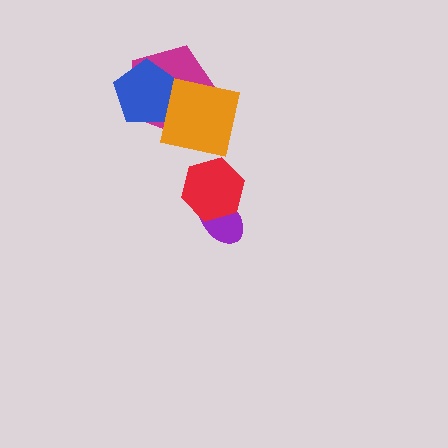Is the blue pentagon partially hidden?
Yes, it is partially covered by another shape.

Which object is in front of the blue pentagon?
The orange square is in front of the blue pentagon.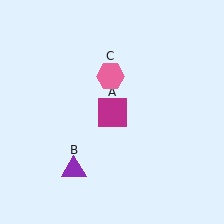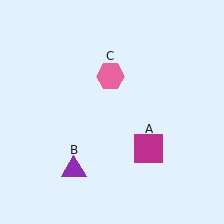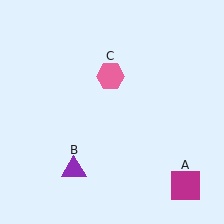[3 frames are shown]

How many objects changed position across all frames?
1 object changed position: magenta square (object A).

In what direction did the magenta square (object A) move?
The magenta square (object A) moved down and to the right.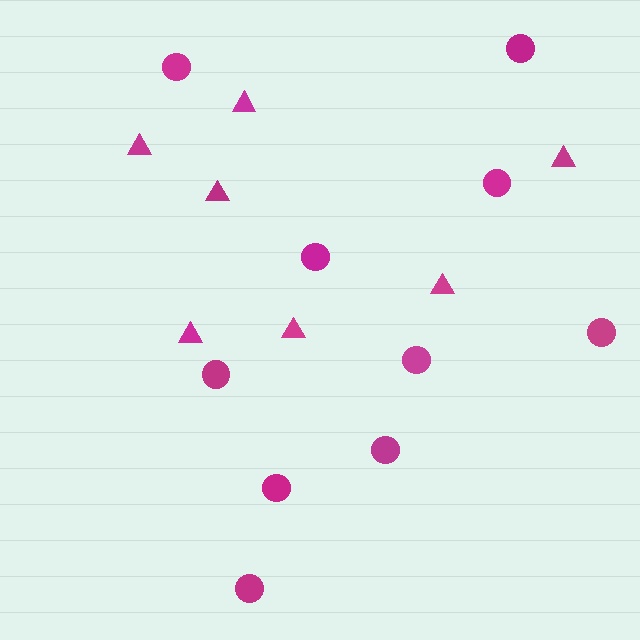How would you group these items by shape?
There are 2 groups: one group of triangles (7) and one group of circles (10).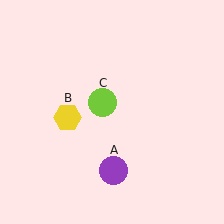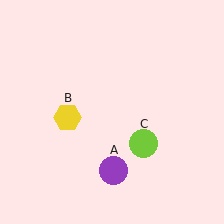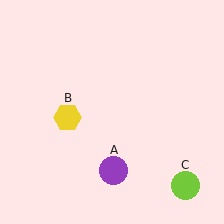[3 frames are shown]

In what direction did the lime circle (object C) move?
The lime circle (object C) moved down and to the right.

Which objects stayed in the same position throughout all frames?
Purple circle (object A) and yellow hexagon (object B) remained stationary.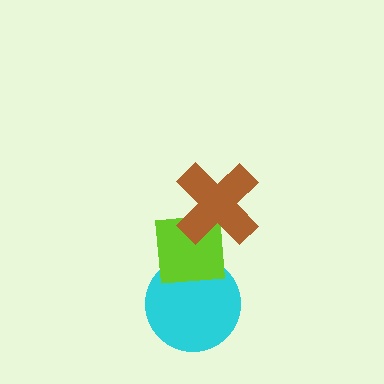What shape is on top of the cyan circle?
The lime square is on top of the cyan circle.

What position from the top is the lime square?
The lime square is 2nd from the top.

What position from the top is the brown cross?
The brown cross is 1st from the top.